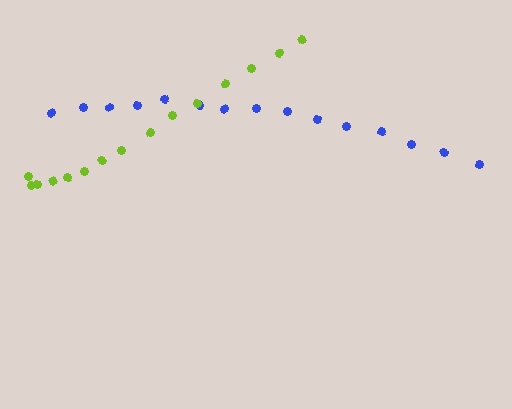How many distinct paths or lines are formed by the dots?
There are 2 distinct paths.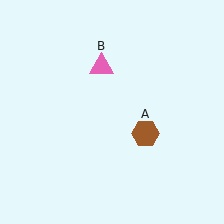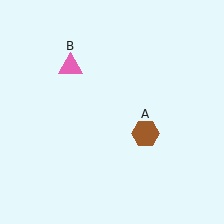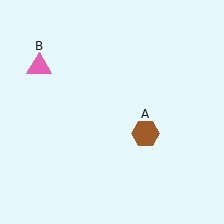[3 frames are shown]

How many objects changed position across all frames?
1 object changed position: pink triangle (object B).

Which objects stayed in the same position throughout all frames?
Brown hexagon (object A) remained stationary.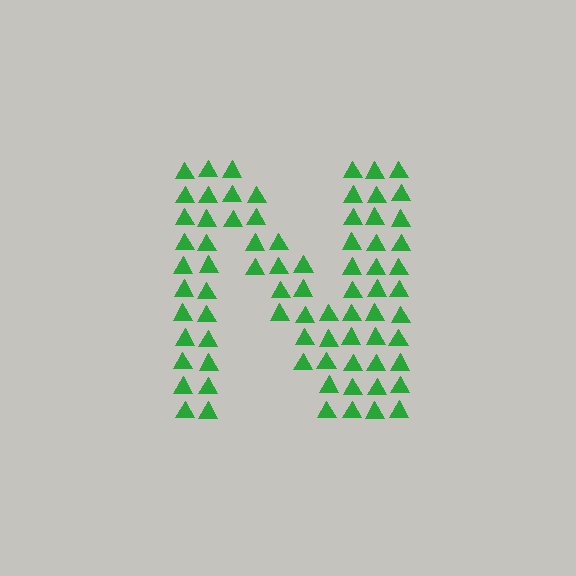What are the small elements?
The small elements are triangles.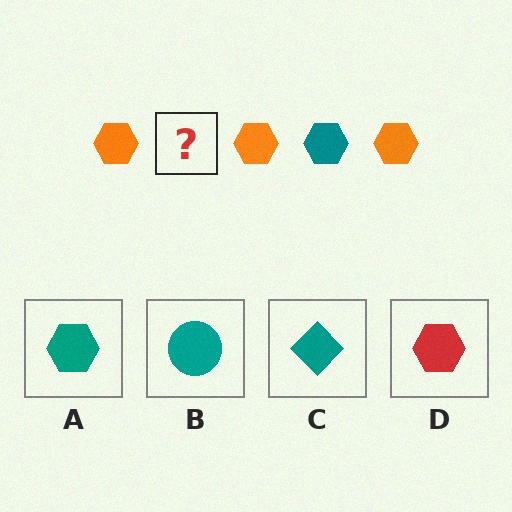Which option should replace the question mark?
Option A.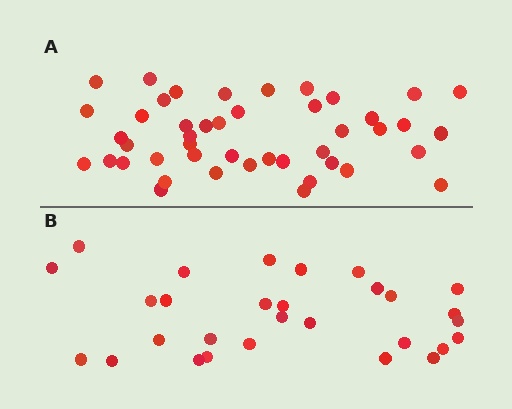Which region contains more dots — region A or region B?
Region A (the top region) has more dots.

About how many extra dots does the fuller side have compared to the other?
Region A has approximately 15 more dots than region B.